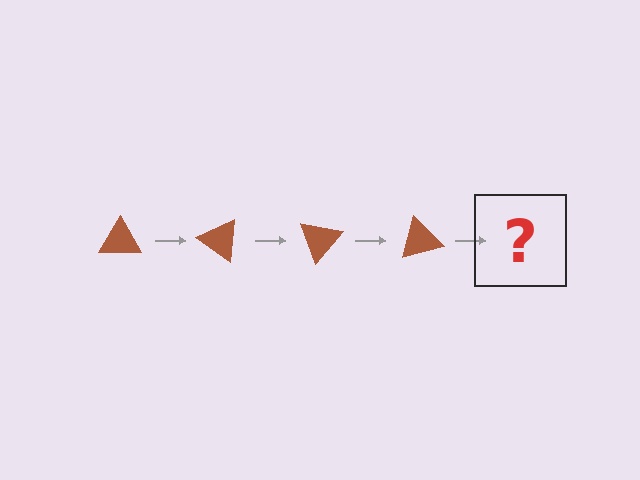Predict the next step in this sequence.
The next step is a brown triangle rotated 140 degrees.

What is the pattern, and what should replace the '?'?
The pattern is that the triangle rotates 35 degrees each step. The '?' should be a brown triangle rotated 140 degrees.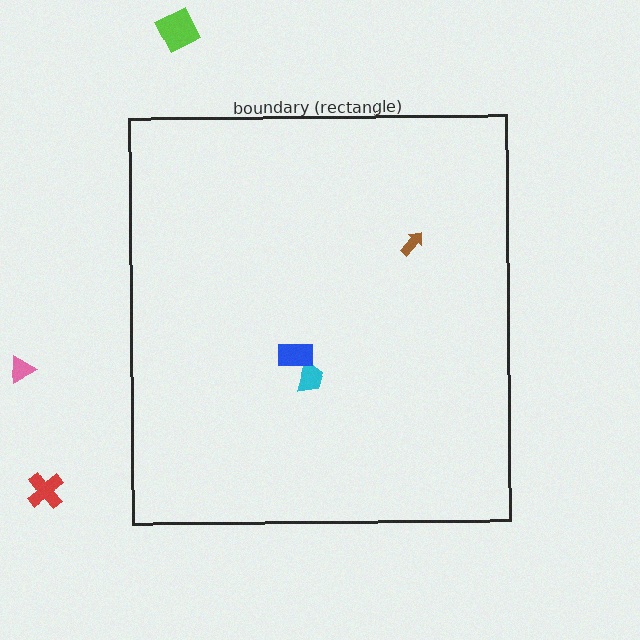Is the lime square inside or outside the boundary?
Outside.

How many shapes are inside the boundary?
3 inside, 3 outside.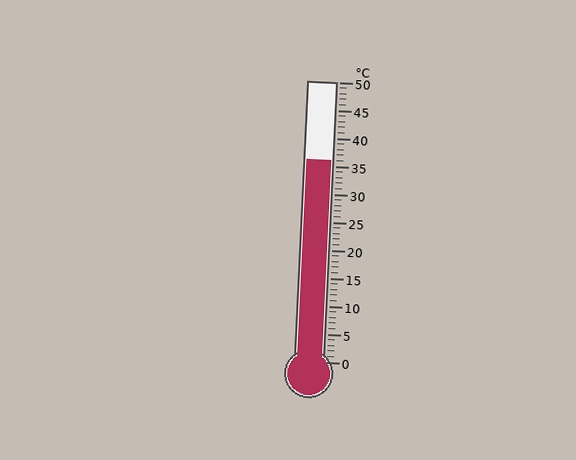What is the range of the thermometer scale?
The thermometer scale ranges from 0°C to 50°C.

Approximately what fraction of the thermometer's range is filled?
The thermometer is filled to approximately 70% of its range.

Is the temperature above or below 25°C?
The temperature is above 25°C.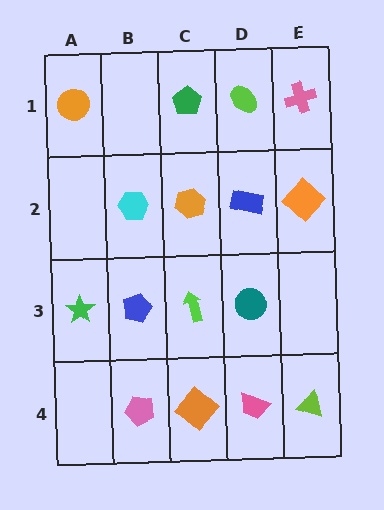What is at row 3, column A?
A green star.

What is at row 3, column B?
A blue pentagon.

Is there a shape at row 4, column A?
No, that cell is empty.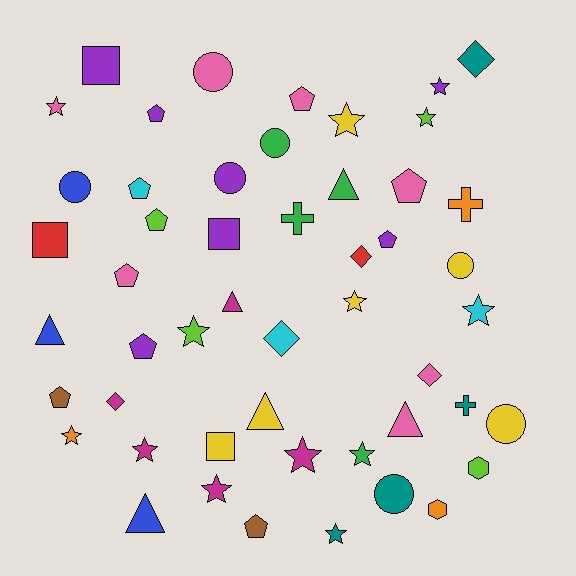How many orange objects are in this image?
There are 3 orange objects.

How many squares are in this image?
There are 4 squares.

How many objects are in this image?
There are 50 objects.